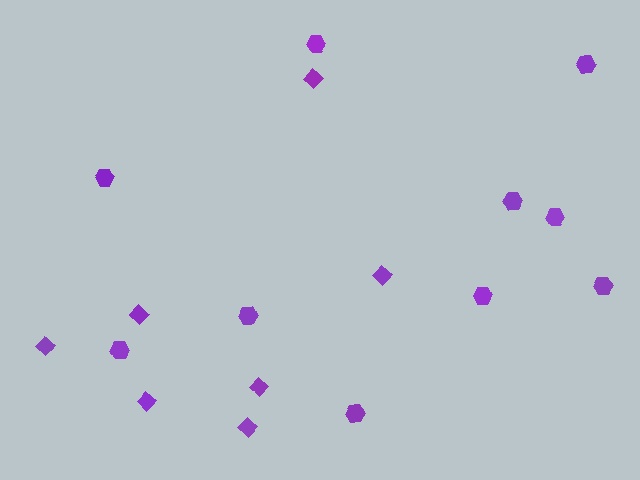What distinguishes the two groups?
There are 2 groups: one group of diamonds (7) and one group of hexagons (10).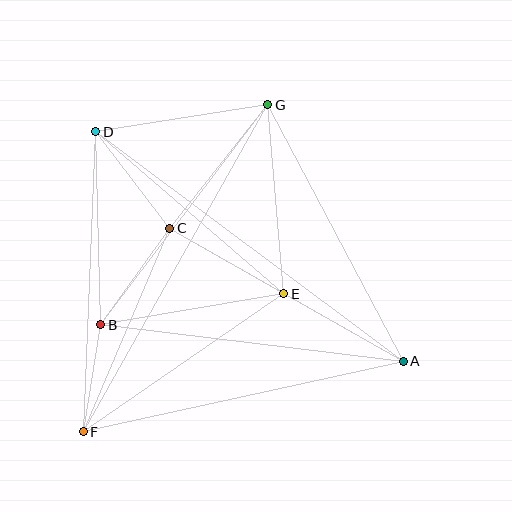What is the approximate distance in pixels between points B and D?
The distance between B and D is approximately 193 pixels.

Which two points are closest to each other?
Points B and F are closest to each other.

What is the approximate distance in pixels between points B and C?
The distance between B and C is approximately 118 pixels.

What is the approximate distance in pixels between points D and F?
The distance between D and F is approximately 300 pixels.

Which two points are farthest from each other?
Points A and D are farthest from each other.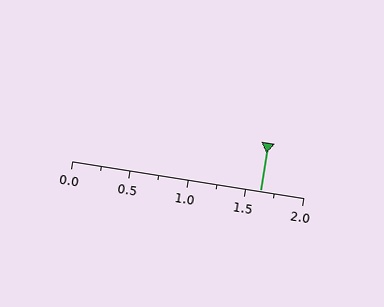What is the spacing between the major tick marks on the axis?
The major ticks are spaced 0.5 apart.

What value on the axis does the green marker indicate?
The marker indicates approximately 1.62.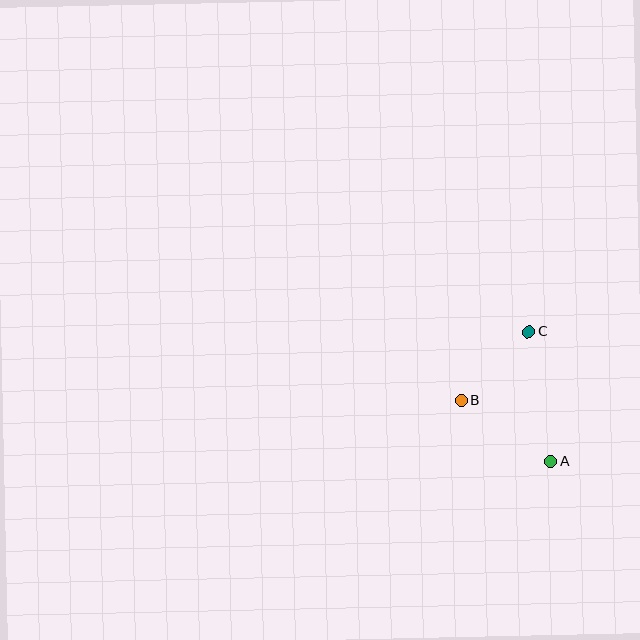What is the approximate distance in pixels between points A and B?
The distance between A and B is approximately 108 pixels.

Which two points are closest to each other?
Points B and C are closest to each other.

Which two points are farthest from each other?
Points A and C are farthest from each other.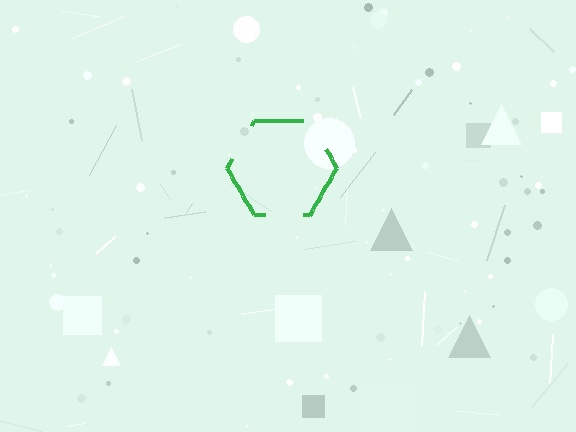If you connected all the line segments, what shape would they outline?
They would outline a hexagon.